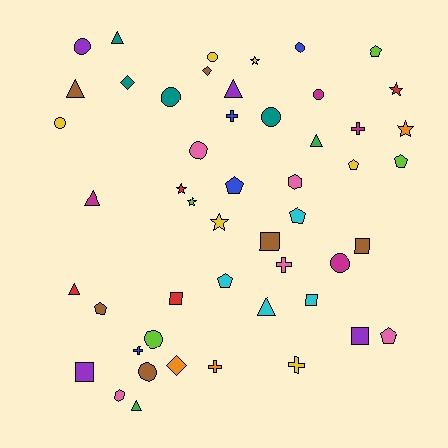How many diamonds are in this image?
There are 3 diamonds.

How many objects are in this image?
There are 50 objects.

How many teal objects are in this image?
There are 4 teal objects.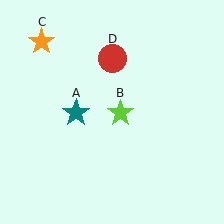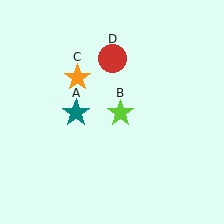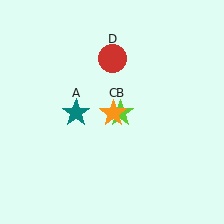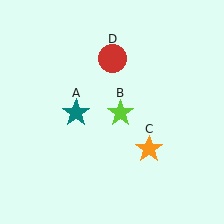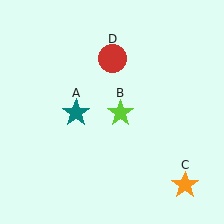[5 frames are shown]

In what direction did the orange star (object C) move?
The orange star (object C) moved down and to the right.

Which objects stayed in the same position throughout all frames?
Teal star (object A) and lime star (object B) and red circle (object D) remained stationary.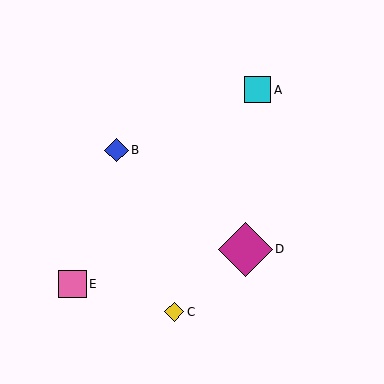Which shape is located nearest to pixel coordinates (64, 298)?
The pink square (labeled E) at (72, 284) is nearest to that location.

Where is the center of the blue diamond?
The center of the blue diamond is at (116, 150).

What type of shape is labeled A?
Shape A is a cyan square.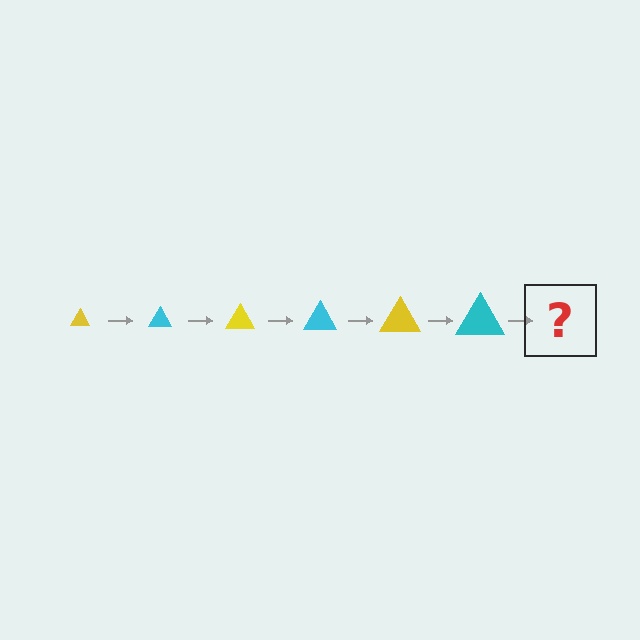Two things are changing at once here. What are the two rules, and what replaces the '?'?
The two rules are that the triangle grows larger each step and the color cycles through yellow and cyan. The '?' should be a yellow triangle, larger than the previous one.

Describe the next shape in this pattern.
It should be a yellow triangle, larger than the previous one.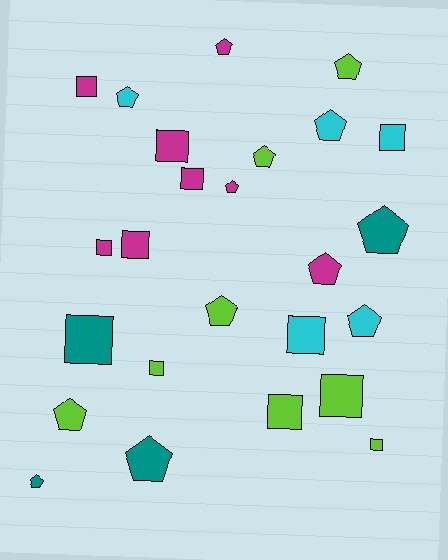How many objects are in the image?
There are 25 objects.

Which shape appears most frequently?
Pentagon, with 13 objects.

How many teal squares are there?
There is 1 teal square.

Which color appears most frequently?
Lime, with 8 objects.